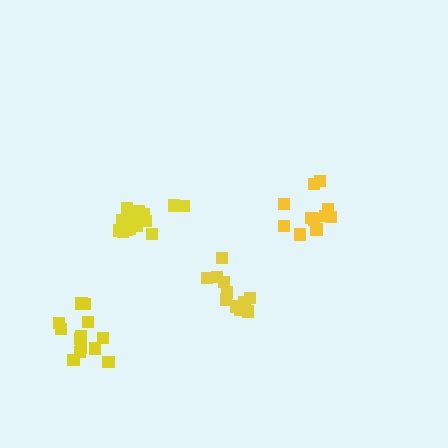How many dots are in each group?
Group 1: 11 dots, Group 2: 14 dots, Group 3: 11 dots, Group 4: 13 dots (49 total).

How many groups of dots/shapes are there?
There are 4 groups.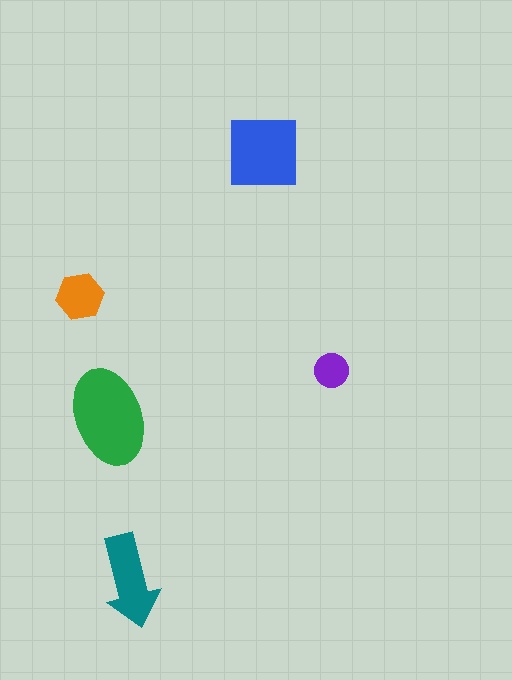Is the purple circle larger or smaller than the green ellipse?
Smaller.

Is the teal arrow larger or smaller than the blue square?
Smaller.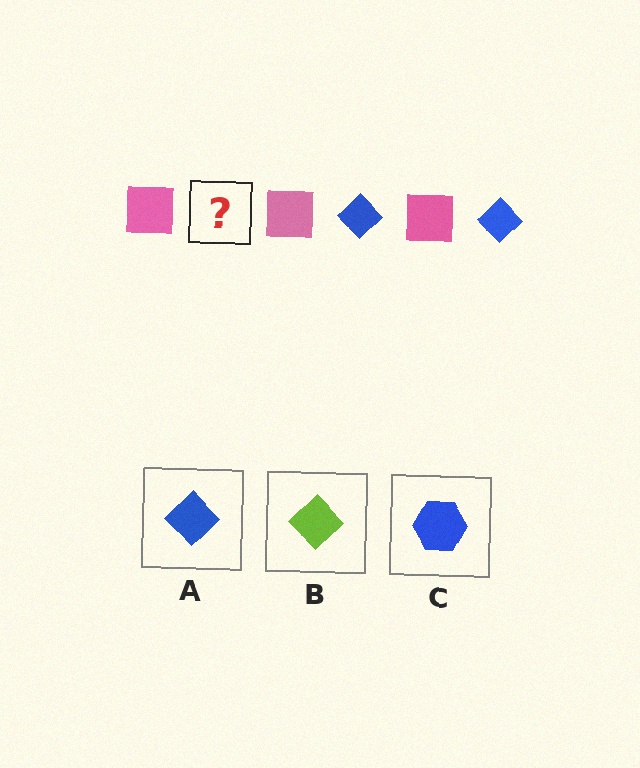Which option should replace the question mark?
Option A.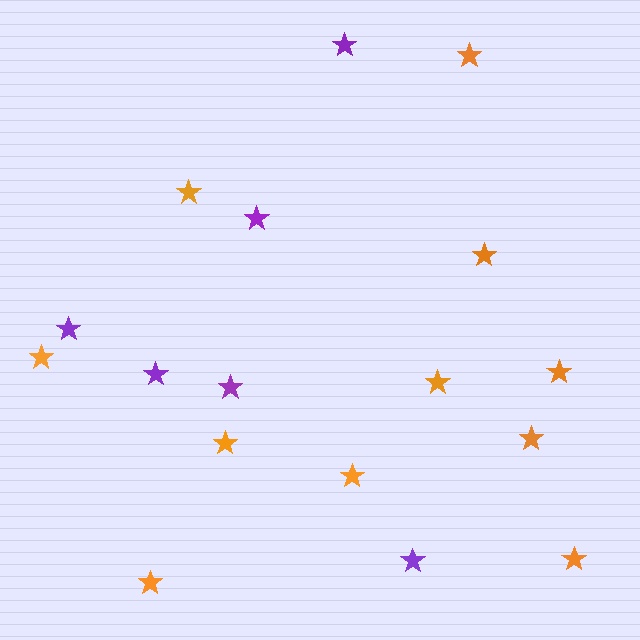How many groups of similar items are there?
There are 2 groups: one group of purple stars (6) and one group of orange stars (11).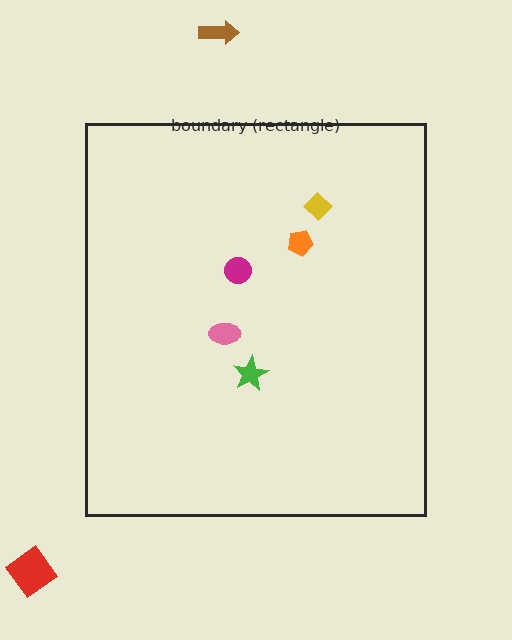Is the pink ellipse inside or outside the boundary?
Inside.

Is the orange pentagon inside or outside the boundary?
Inside.